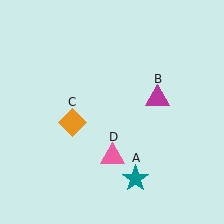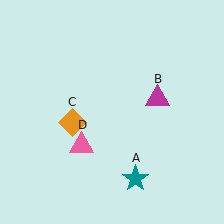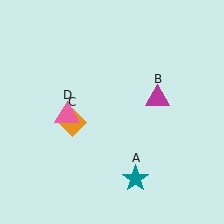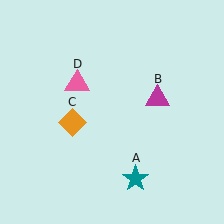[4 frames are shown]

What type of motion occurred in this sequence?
The pink triangle (object D) rotated clockwise around the center of the scene.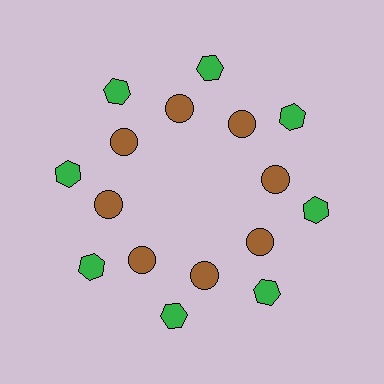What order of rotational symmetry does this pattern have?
This pattern has 8-fold rotational symmetry.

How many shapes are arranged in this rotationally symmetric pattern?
There are 16 shapes, arranged in 8 groups of 2.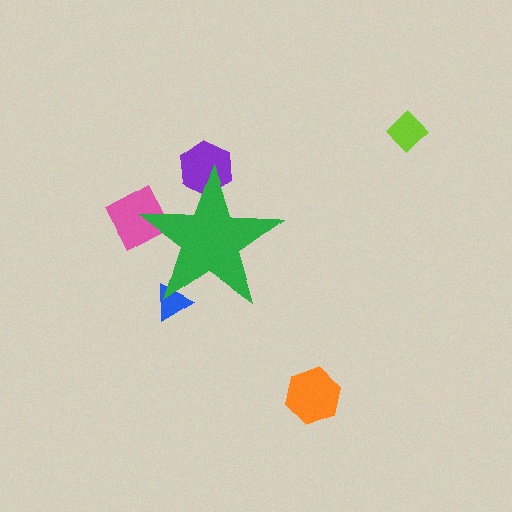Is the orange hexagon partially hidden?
No, the orange hexagon is fully visible.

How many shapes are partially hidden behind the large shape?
3 shapes are partially hidden.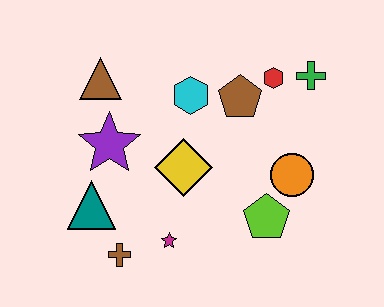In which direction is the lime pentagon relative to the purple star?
The lime pentagon is to the right of the purple star.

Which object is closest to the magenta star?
The brown cross is closest to the magenta star.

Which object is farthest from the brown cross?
The green cross is farthest from the brown cross.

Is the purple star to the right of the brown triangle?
Yes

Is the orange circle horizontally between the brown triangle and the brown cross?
No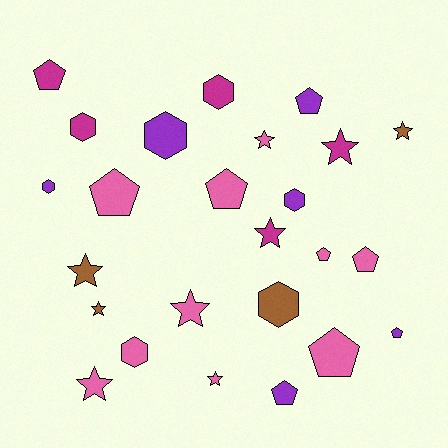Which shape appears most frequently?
Pentagon, with 9 objects.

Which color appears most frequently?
Pink, with 10 objects.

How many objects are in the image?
There are 25 objects.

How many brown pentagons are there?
There are no brown pentagons.